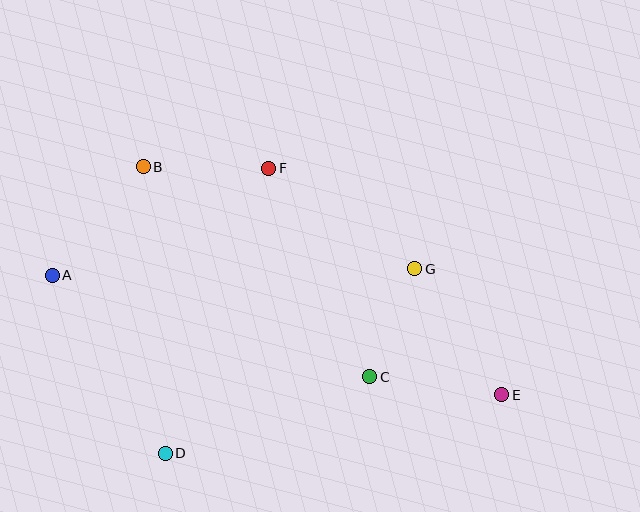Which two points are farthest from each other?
Points A and E are farthest from each other.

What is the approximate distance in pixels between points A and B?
The distance between A and B is approximately 141 pixels.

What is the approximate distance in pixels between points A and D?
The distance between A and D is approximately 211 pixels.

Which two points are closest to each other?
Points C and G are closest to each other.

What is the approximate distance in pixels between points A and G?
The distance between A and G is approximately 363 pixels.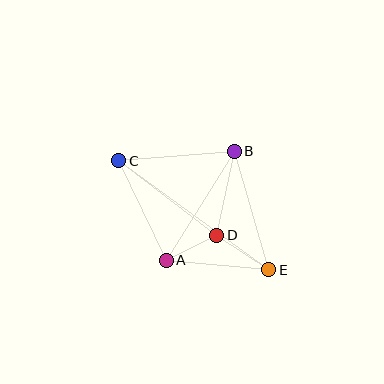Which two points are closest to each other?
Points A and D are closest to each other.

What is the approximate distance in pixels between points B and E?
The distance between B and E is approximately 124 pixels.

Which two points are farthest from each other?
Points C and E are farthest from each other.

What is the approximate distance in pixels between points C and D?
The distance between C and D is approximately 123 pixels.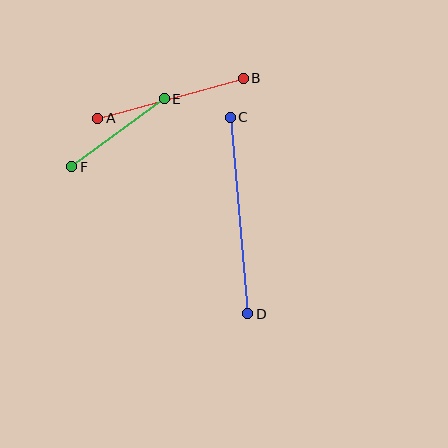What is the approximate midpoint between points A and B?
The midpoint is at approximately (171, 98) pixels.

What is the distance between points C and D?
The distance is approximately 197 pixels.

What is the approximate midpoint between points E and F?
The midpoint is at approximately (118, 133) pixels.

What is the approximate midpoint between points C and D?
The midpoint is at approximately (239, 216) pixels.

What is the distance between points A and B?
The distance is approximately 151 pixels.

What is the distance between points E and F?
The distance is approximately 115 pixels.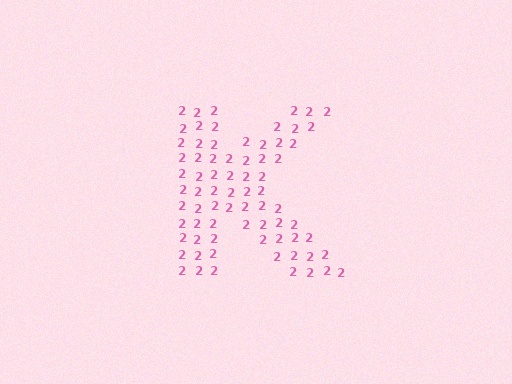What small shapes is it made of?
It is made of small digit 2's.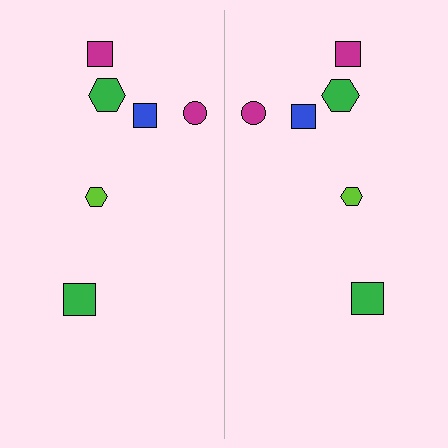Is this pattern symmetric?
Yes, this pattern has bilateral (reflection) symmetry.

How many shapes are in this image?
There are 12 shapes in this image.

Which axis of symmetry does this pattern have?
The pattern has a vertical axis of symmetry running through the center of the image.